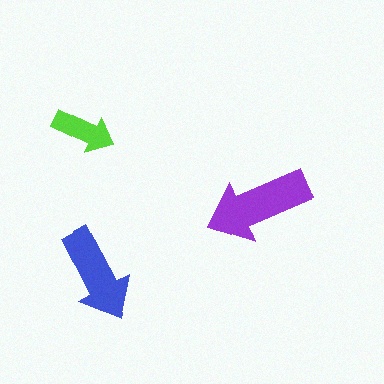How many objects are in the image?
There are 3 objects in the image.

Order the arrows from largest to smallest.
the purple one, the blue one, the lime one.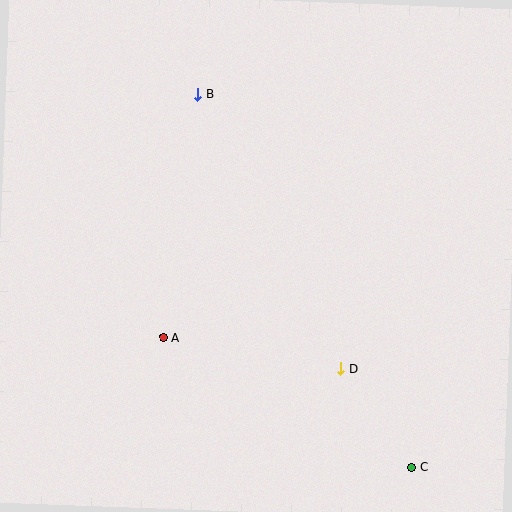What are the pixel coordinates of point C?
Point C is at (412, 467).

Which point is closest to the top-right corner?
Point B is closest to the top-right corner.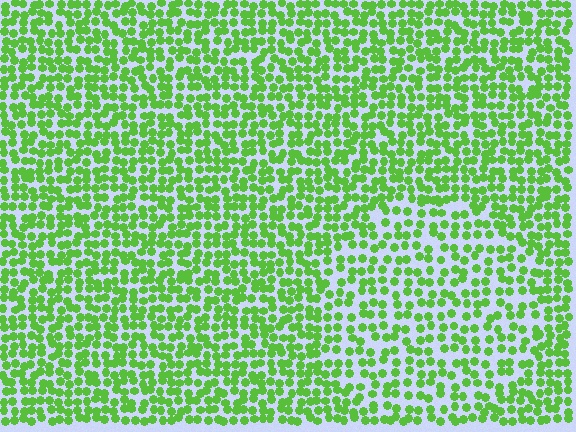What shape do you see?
I see a circle.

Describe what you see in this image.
The image contains small lime elements arranged at two different densities. A circle-shaped region is visible where the elements are less densely packed than the surrounding area.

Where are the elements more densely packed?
The elements are more densely packed outside the circle boundary.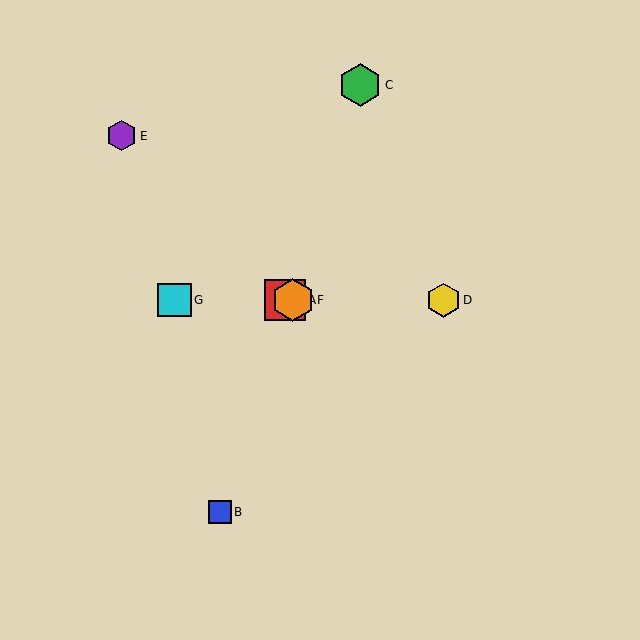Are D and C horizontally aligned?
No, D is at y≈300 and C is at y≈85.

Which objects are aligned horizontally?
Objects A, D, F, G are aligned horizontally.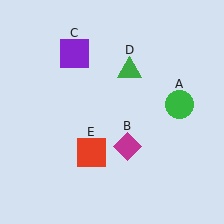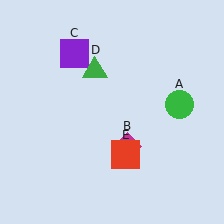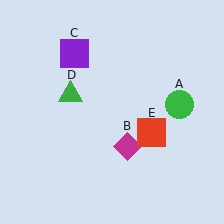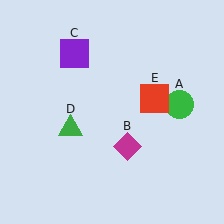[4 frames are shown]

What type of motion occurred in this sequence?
The green triangle (object D), red square (object E) rotated counterclockwise around the center of the scene.